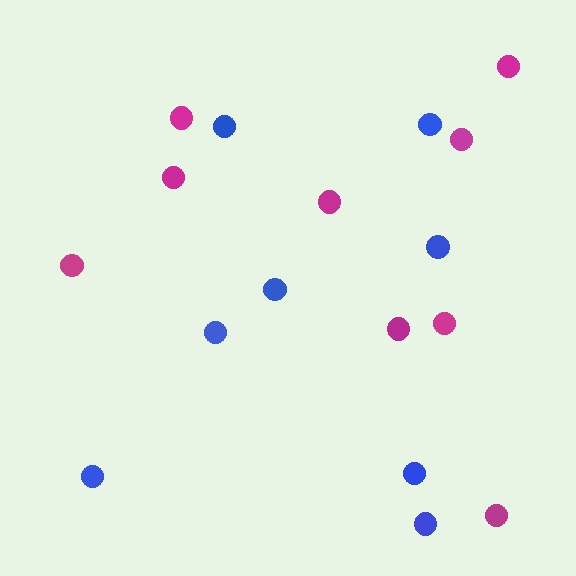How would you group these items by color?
There are 2 groups: one group of blue circles (8) and one group of magenta circles (9).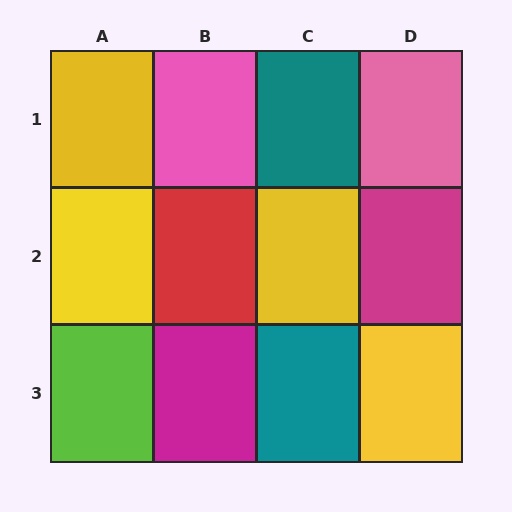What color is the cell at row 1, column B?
Pink.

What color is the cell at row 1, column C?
Teal.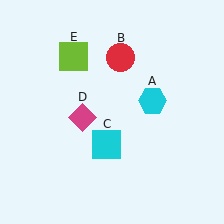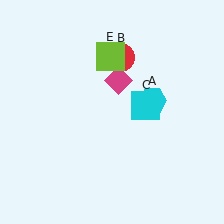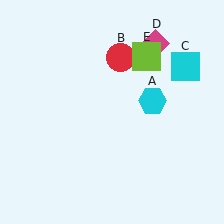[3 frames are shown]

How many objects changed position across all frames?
3 objects changed position: cyan square (object C), magenta diamond (object D), lime square (object E).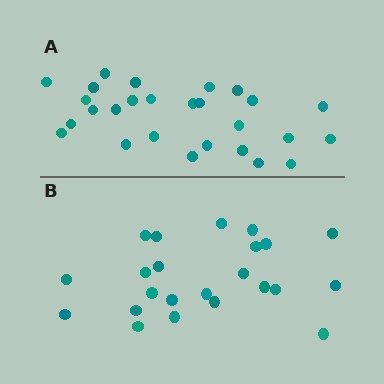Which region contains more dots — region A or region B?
Region A (the top region) has more dots.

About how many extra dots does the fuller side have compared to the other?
Region A has about 4 more dots than region B.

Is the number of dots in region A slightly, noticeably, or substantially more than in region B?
Region A has only slightly more — the two regions are fairly close. The ratio is roughly 1.2 to 1.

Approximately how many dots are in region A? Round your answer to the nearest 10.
About 30 dots. (The exact count is 27, which rounds to 30.)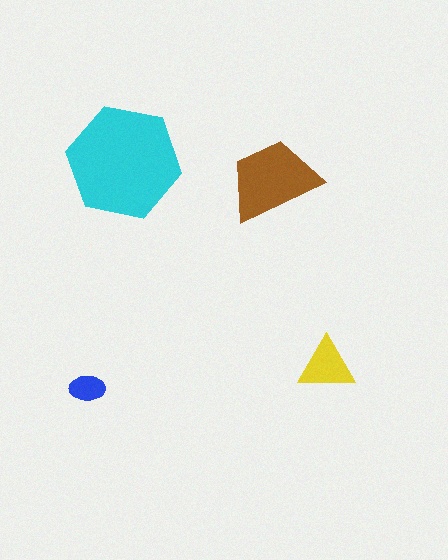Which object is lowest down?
The blue ellipse is bottommost.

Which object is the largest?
The cyan hexagon.